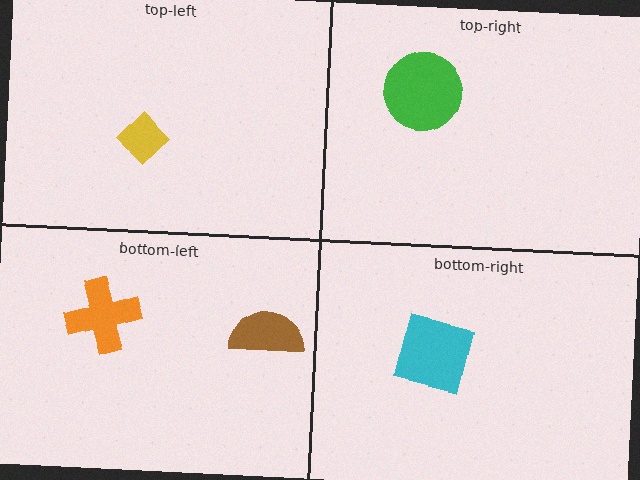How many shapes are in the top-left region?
1.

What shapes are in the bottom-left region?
The orange cross, the brown semicircle.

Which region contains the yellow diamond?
The top-left region.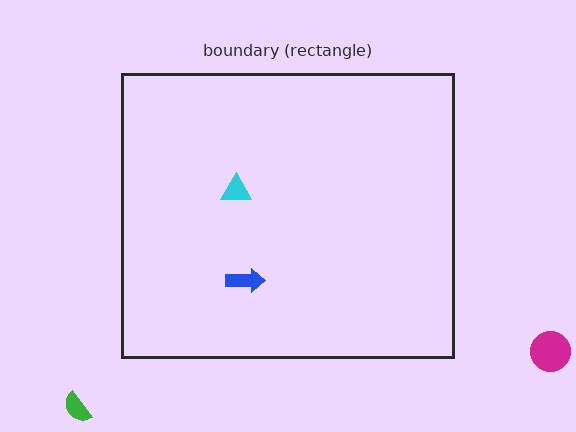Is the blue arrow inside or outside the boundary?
Inside.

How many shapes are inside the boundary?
2 inside, 2 outside.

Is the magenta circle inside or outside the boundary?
Outside.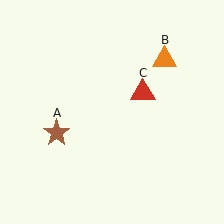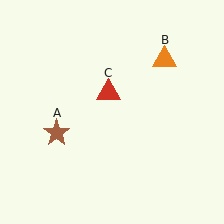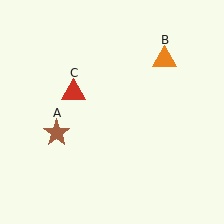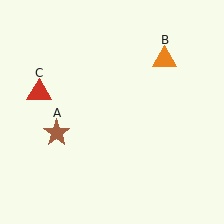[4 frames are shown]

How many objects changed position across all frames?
1 object changed position: red triangle (object C).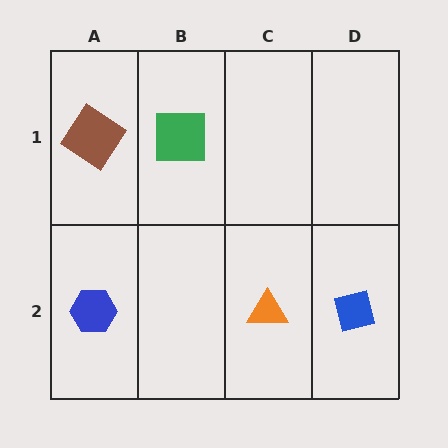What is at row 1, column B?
A green square.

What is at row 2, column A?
A blue hexagon.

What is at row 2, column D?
A blue square.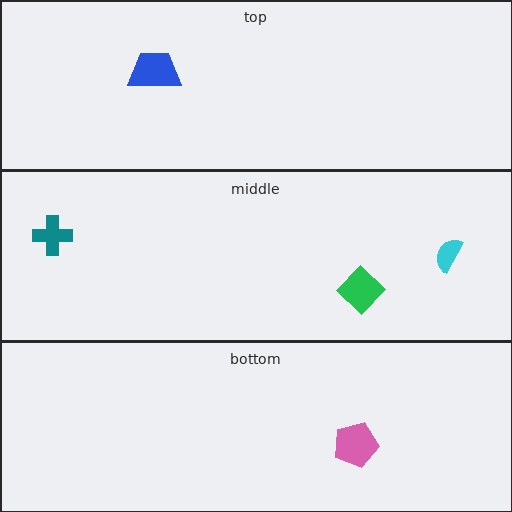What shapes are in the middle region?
The cyan semicircle, the green diamond, the teal cross.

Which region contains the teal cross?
The middle region.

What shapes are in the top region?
The blue trapezoid.